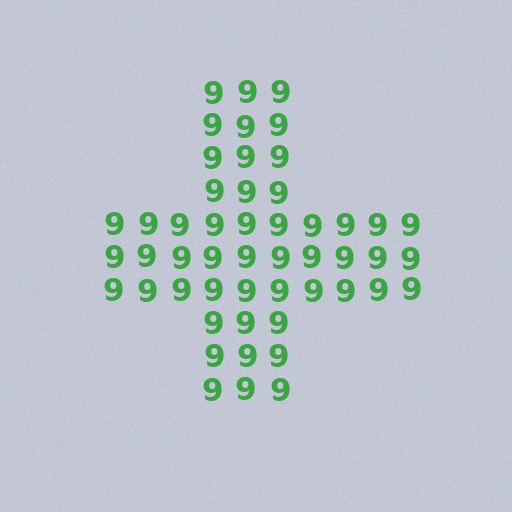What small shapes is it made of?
It is made of small digit 9's.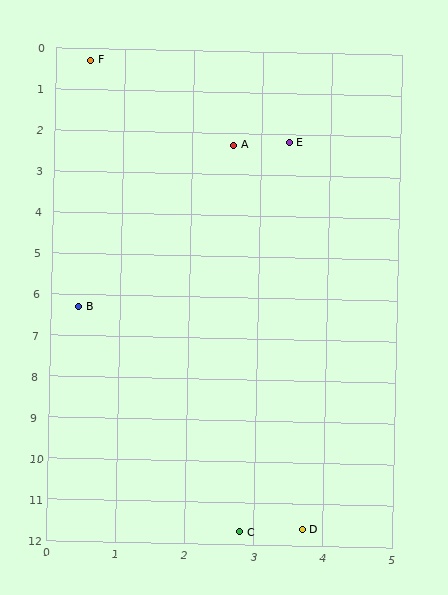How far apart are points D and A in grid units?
Points D and A are about 9.4 grid units apart.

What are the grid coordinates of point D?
Point D is at approximately (3.7, 11.6).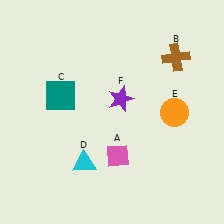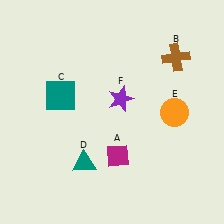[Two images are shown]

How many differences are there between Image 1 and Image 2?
There are 2 differences between the two images.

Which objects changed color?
A changed from pink to magenta. D changed from cyan to teal.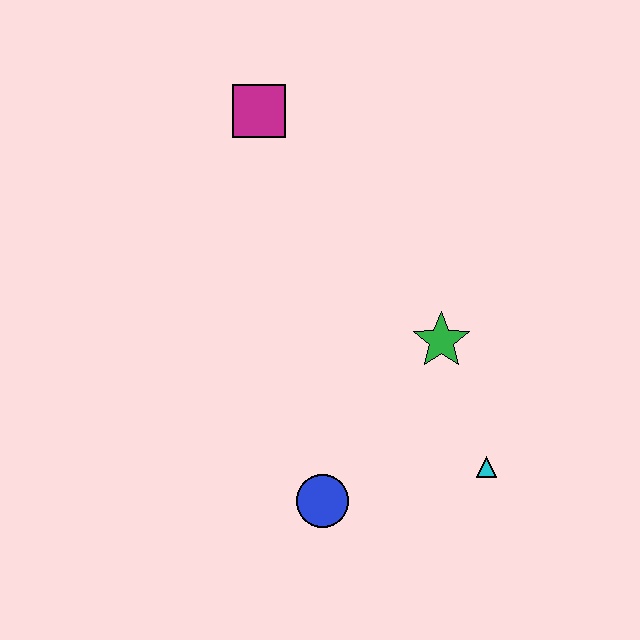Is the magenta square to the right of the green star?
No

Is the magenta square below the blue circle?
No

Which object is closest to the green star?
The cyan triangle is closest to the green star.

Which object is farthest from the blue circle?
The magenta square is farthest from the blue circle.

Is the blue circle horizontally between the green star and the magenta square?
Yes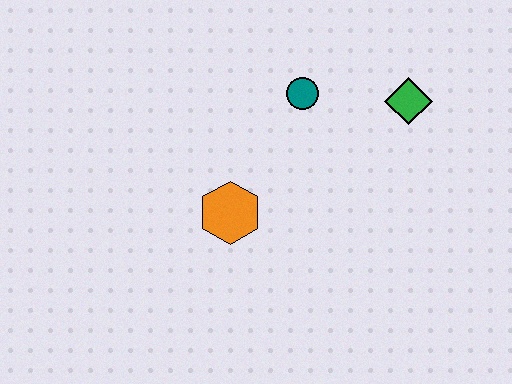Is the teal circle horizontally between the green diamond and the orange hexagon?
Yes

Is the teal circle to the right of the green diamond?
No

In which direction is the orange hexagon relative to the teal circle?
The orange hexagon is below the teal circle.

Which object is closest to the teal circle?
The green diamond is closest to the teal circle.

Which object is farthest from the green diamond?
The orange hexagon is farthest from the green diamond.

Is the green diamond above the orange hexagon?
Yes